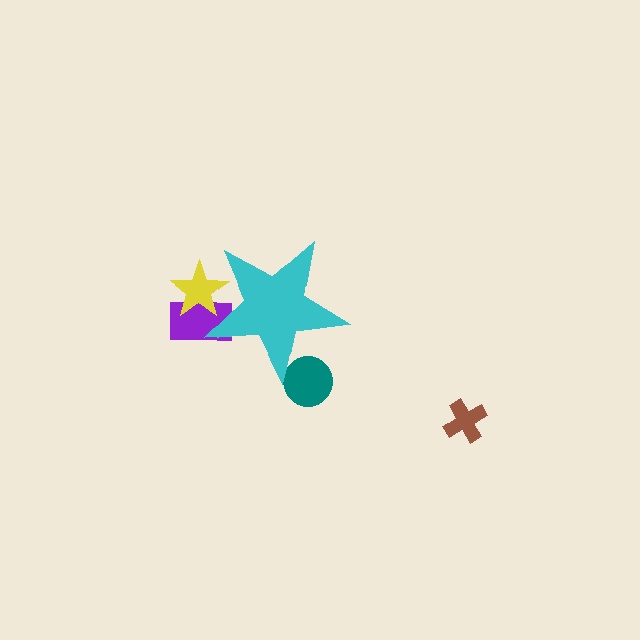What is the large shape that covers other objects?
A cyan star.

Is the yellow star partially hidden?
Yes, the yellow star is partially hidden behind the cyan star.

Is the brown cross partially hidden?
No, the brown cross is fully visible.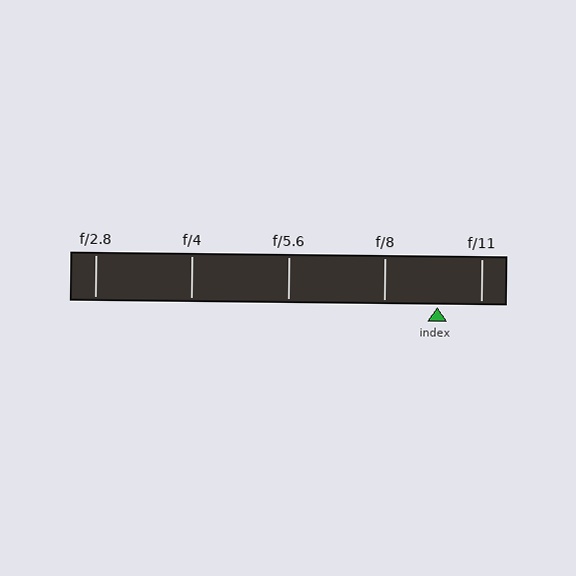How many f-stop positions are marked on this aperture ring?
There are 5 f-stop positions marked.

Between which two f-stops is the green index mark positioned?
The index mark is between f/8 and f/11.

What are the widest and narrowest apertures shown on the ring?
The widest aperture shown is f/2.8 and the narrowest is f/11.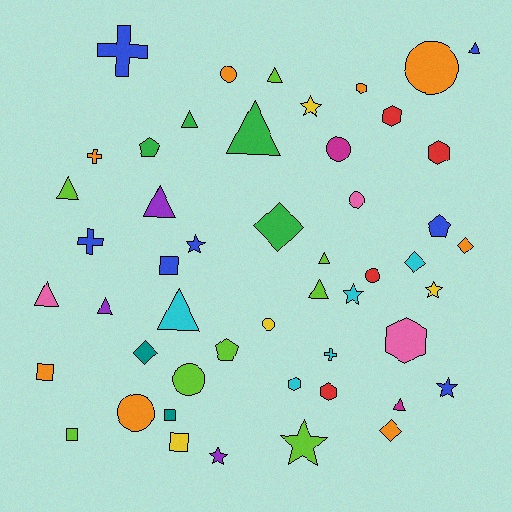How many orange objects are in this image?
There are 8 orange objects.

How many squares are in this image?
There are 5 squares.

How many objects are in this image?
There are 50 objects.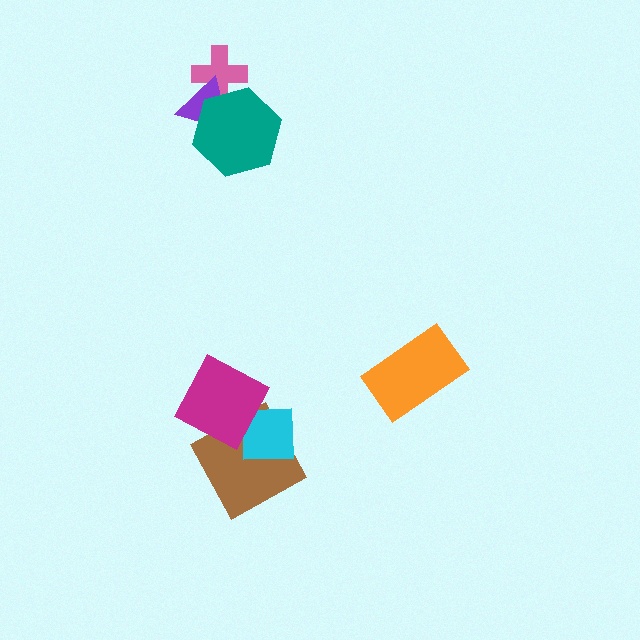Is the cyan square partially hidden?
Yes, it is partially covered by another shape.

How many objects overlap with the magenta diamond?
2 objects overlap with the magenta diamond.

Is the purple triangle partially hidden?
Yes, it is partially covered by another shape.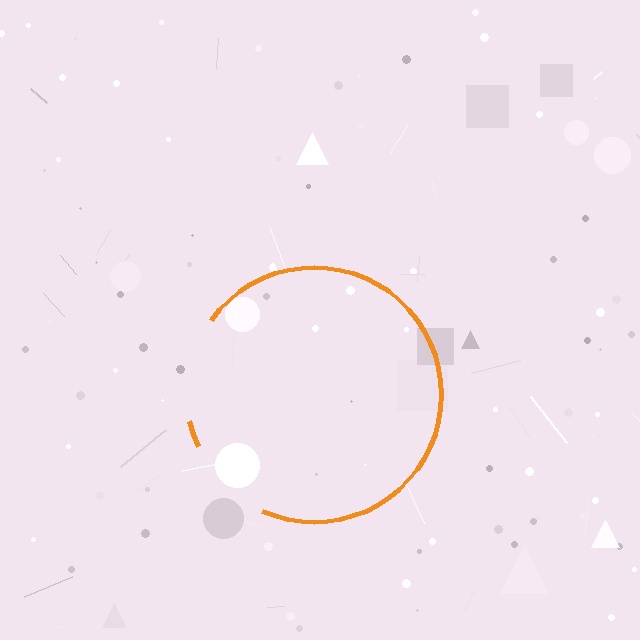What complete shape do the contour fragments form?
The contour fragments form a circle.